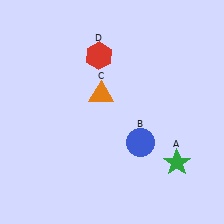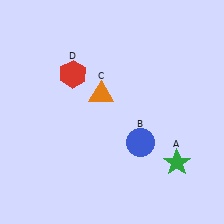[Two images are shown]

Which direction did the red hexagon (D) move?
The red hexagon (D) moved left.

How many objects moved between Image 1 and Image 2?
1 object moved between the two images.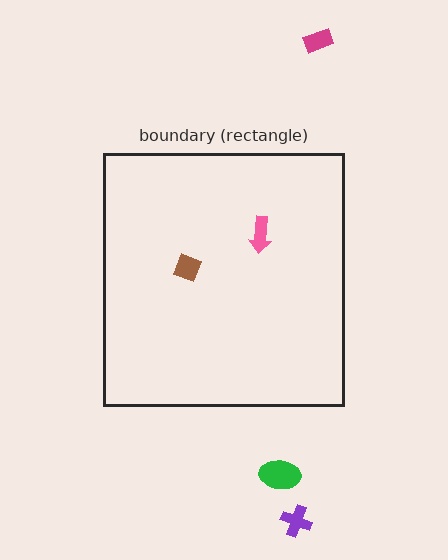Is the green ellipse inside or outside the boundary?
Outside.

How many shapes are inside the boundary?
2 inside, 3 outside.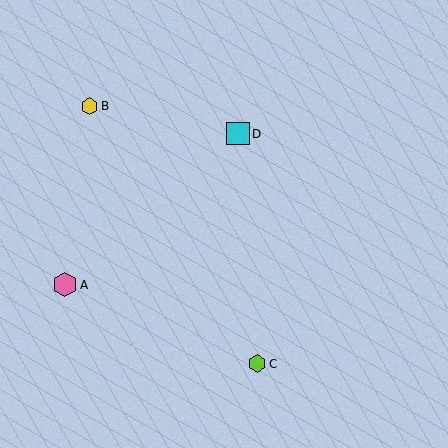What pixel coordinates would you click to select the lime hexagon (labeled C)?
Click at (257, 364) to select the lime hexagon C.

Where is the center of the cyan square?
The center of the cyan square is at (238, 134).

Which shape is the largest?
The pink hexagon (labeled A) is the largest.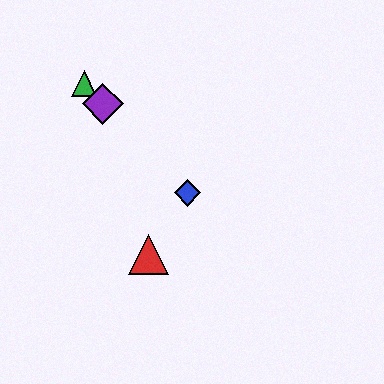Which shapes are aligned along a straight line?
The blue diamond, the green triangle, the yellow diamond, the purple diamond are aligned along a straight line.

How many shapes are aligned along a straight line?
4 shapes (the blue diamond, the green triangle, the yellow diamond, the purple diamond) are aligned along a straight line.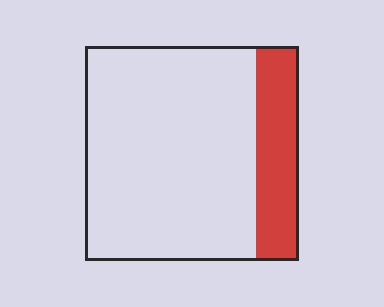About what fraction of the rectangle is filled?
About one fifth (1/5).